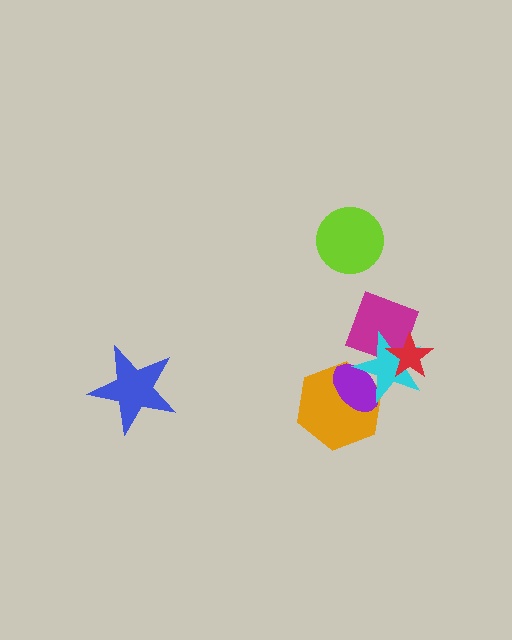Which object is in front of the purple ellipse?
The cyan star is in front of the purple ellipse.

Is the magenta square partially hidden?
Yes, it is partially covered by another shape.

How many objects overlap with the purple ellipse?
2 objects overlap with the purple ellipse.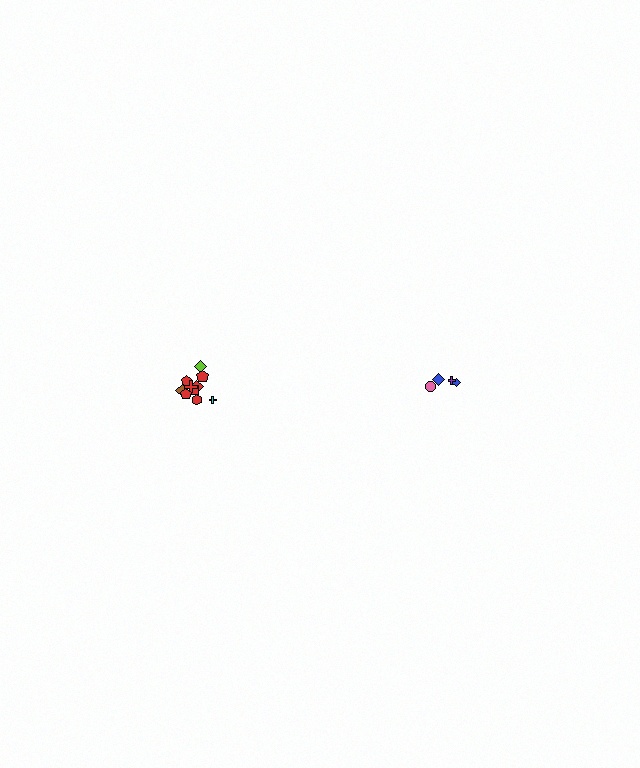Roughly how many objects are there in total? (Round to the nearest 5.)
Roughly 15 objects in total.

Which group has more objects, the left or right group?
The left group.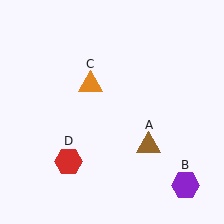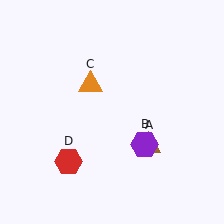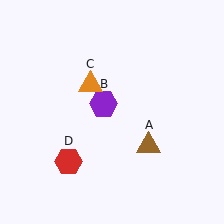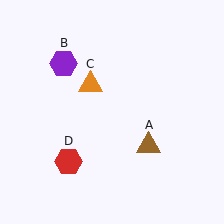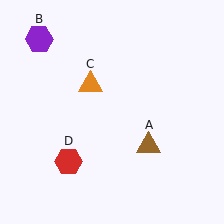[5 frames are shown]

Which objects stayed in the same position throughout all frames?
Brown triangle (object A) and orange triangle (object C) and red hexagon (object D) remained stationary.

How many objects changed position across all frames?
1 object changed position: purple hexagon (object B).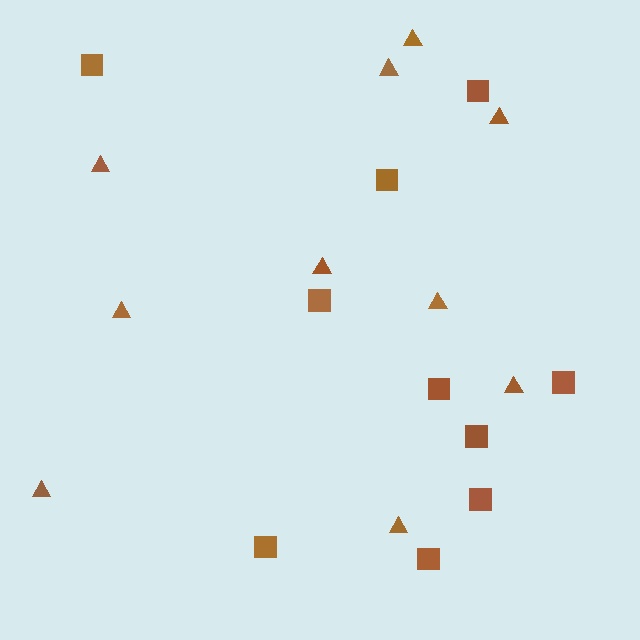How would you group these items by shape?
There are 2 groups: one group of triangles (10) and one group of squares (10).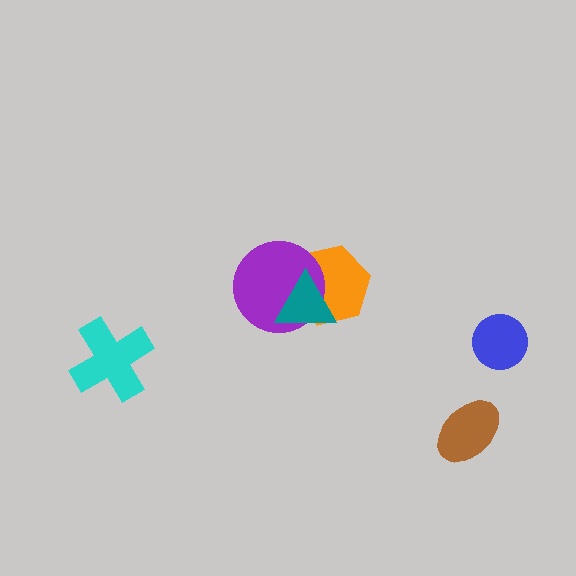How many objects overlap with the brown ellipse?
0 objects overlap with the brown ellipse.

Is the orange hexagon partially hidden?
Yes, it is partially covered by another shape.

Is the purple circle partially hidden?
Yes, it is partially covered by another shape.